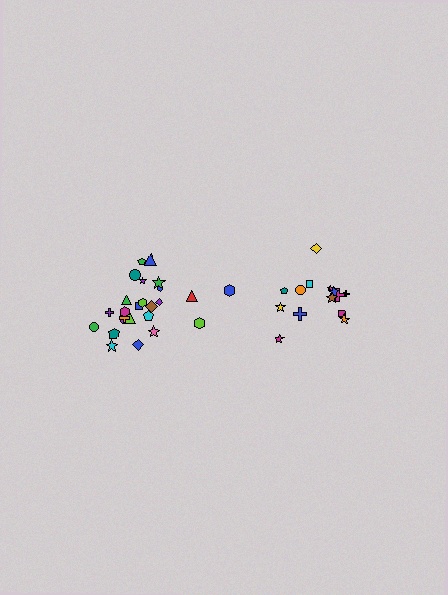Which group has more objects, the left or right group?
The left group.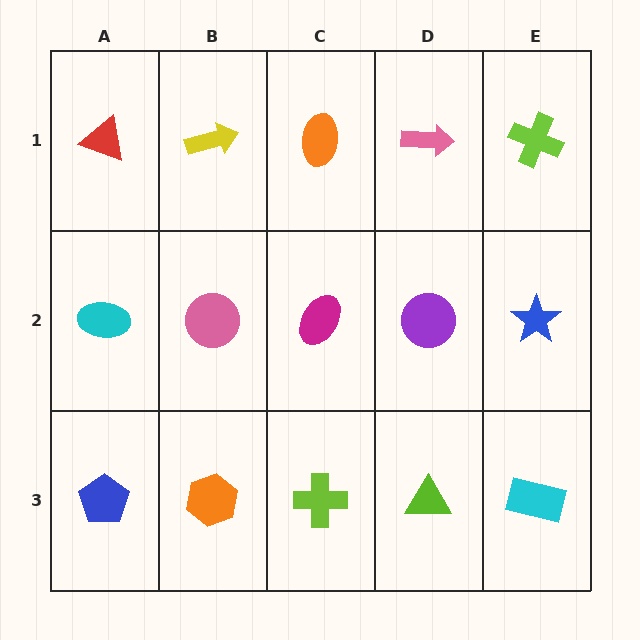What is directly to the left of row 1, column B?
A red triangle.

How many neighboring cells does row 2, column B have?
4.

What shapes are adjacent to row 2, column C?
An orange ellipse (row 1, column C), a lime cross (row 3, column C), a pink circle (row 2, column B), a purple circle (row 2, column D).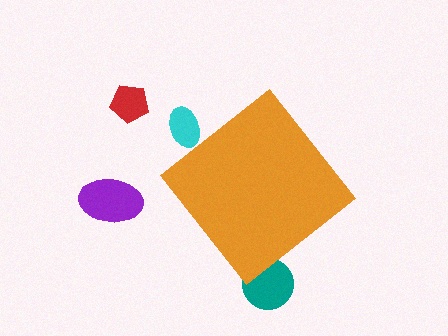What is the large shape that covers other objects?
An orange diamond.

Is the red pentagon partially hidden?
No, the red pentagon is fully visible.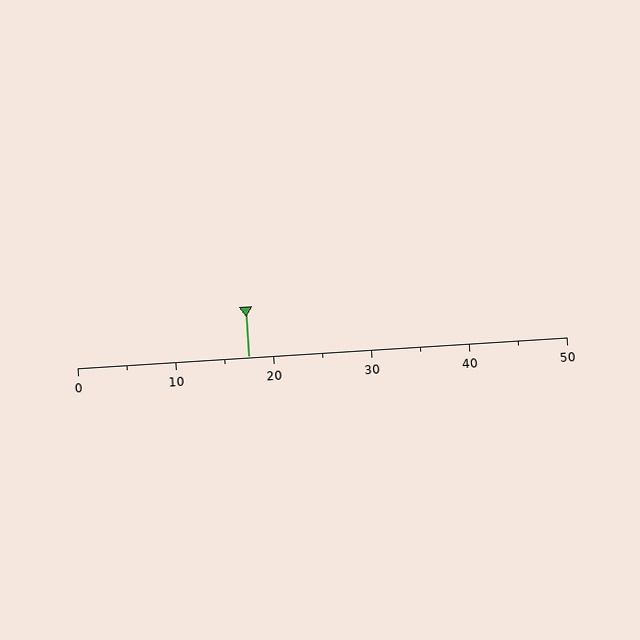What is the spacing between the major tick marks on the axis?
The major ticks are spaced 10 apart.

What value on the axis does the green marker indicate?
The marker indicates approximately 17.5.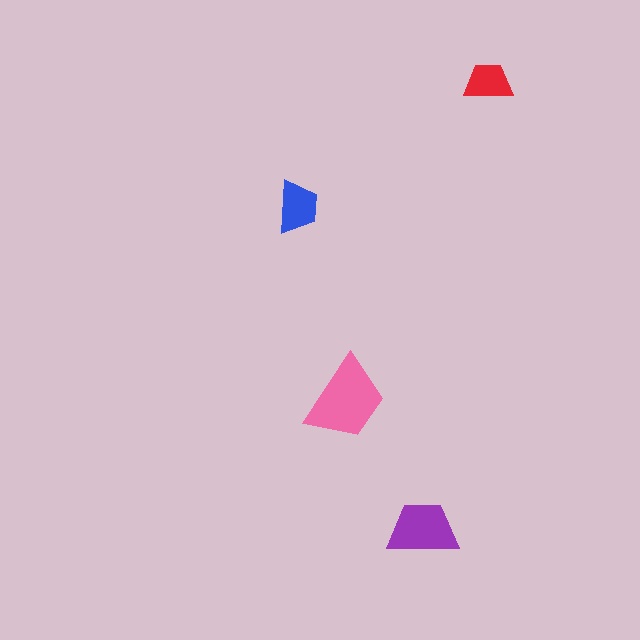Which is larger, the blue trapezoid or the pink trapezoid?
The pink one.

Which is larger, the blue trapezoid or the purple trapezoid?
The purple one.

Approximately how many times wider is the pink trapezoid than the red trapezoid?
About 2 times wider.